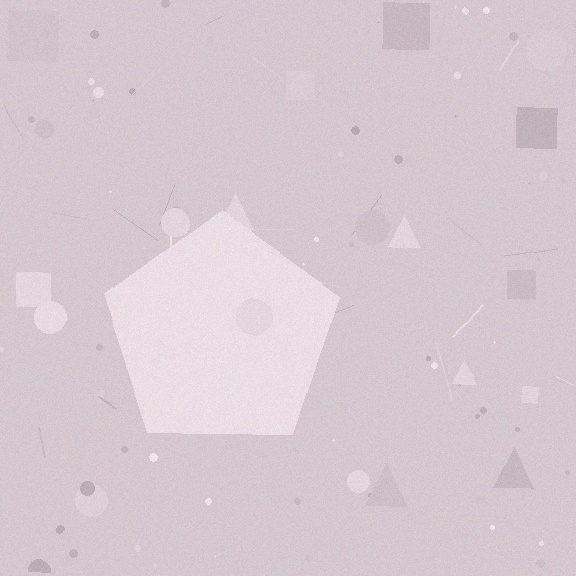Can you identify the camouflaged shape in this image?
The camouflaged shape is a pentagon.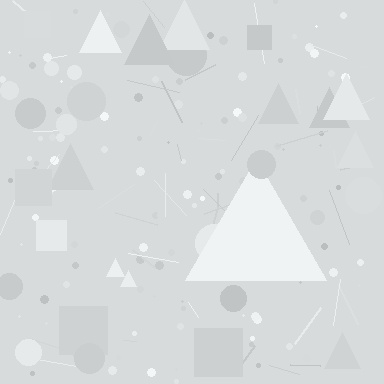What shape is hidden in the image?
A triangle is hidden in the image.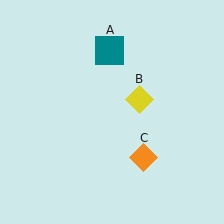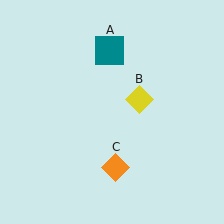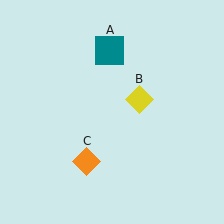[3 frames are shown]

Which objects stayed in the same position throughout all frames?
Teal square (object A) and yellow diamond (object B) remained stationary.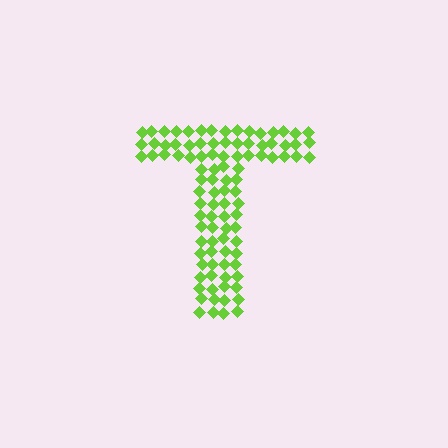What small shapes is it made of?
It is made of small diamonds.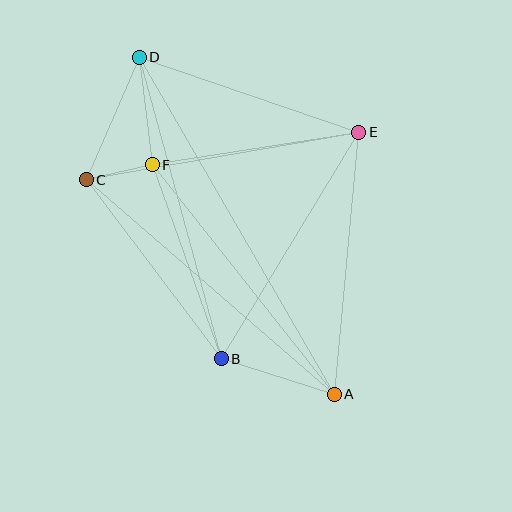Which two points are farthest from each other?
Points A and D are farthest from each other.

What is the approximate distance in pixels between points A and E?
The distance between A and E is approximately 263 pixels.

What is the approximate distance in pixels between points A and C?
The distance between A and C is approximately 328 pixels.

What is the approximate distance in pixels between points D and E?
The distance between D and E is approximately 232 pixels.